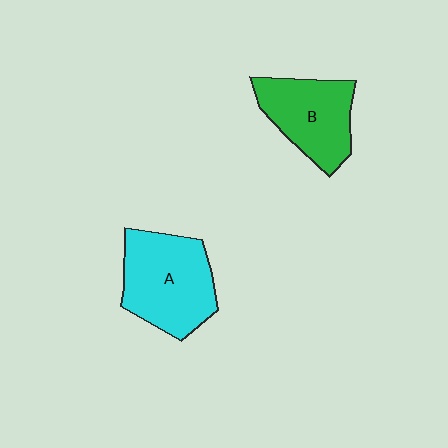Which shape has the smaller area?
Shape B (green).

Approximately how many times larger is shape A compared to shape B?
Approximately 1.2 times.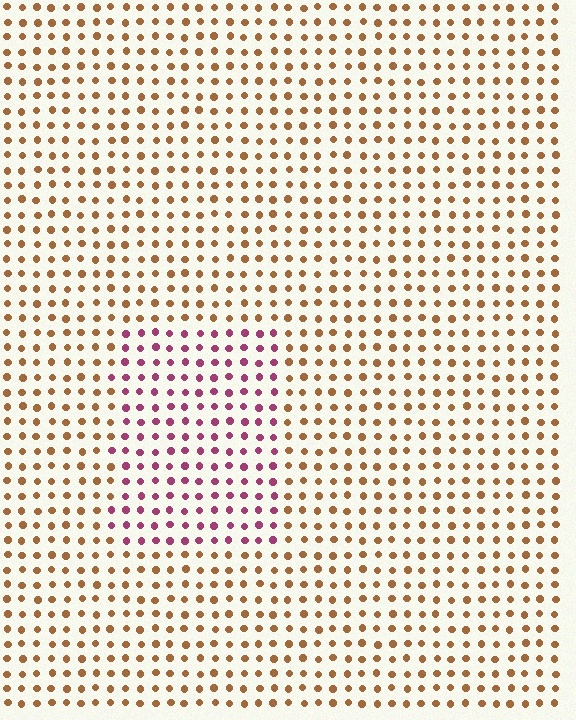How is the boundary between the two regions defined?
The boundary is defined purely by a slight shift in hue (about 60 degrees). Spacing, size, and orientation are identical on both sides.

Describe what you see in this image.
The image is filled with small brown elements in a uniform arrangement. A rectangle-shaped region is visible where the elements are tinted to a slightly different hue, forming a subtle color boundary.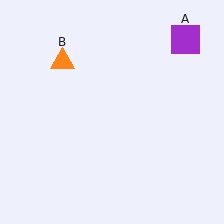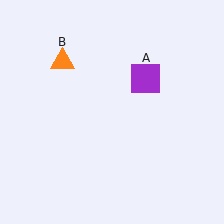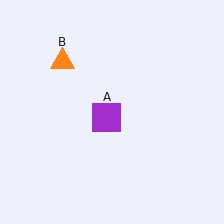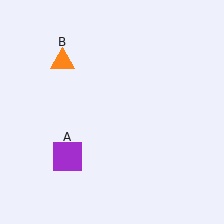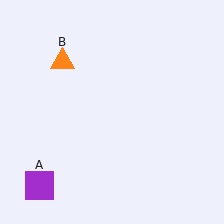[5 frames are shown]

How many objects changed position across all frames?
1 object changed position: purple square (object A).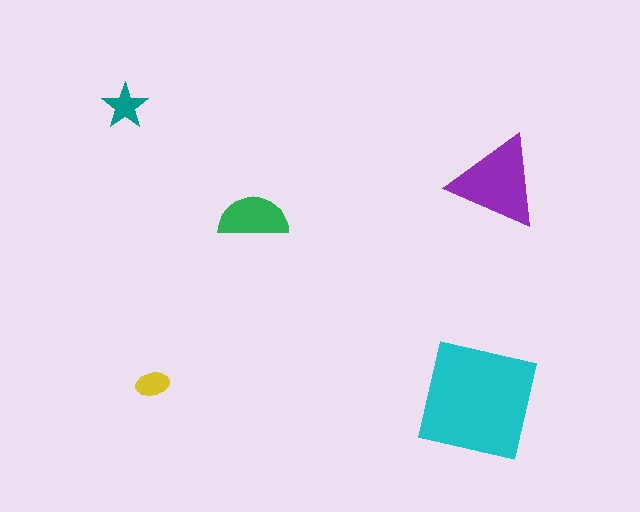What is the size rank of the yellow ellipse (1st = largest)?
5th.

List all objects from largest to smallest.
The cyan square, the purple triangle, the green semicircle, the teal star, the yellow ellipse.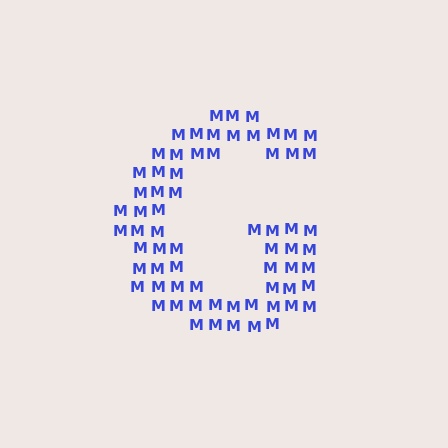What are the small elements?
The small elements are letter M's.